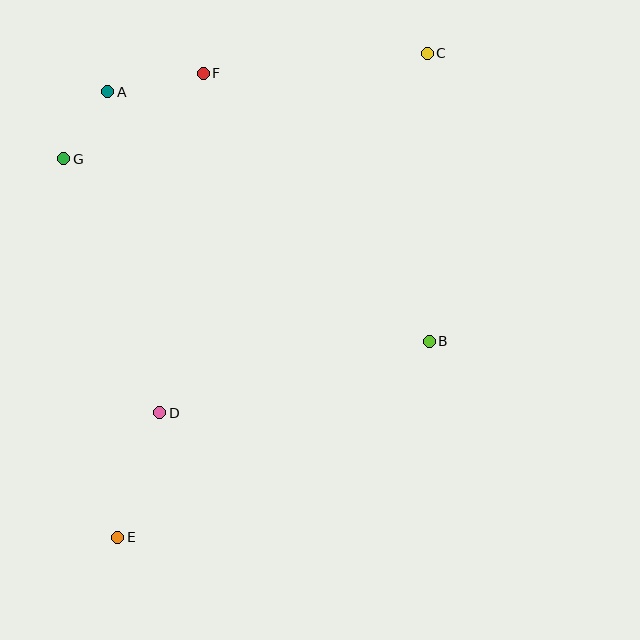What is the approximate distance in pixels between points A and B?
The distance between A and B is approximately 407 pixels.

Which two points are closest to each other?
Points A and G are closest to each other.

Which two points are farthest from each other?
Points C and E are farthest from each other.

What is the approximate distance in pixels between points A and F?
The distance between A and F is approximately 97 pixels.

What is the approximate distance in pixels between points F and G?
The distance between F and G is approximately 163 pixels.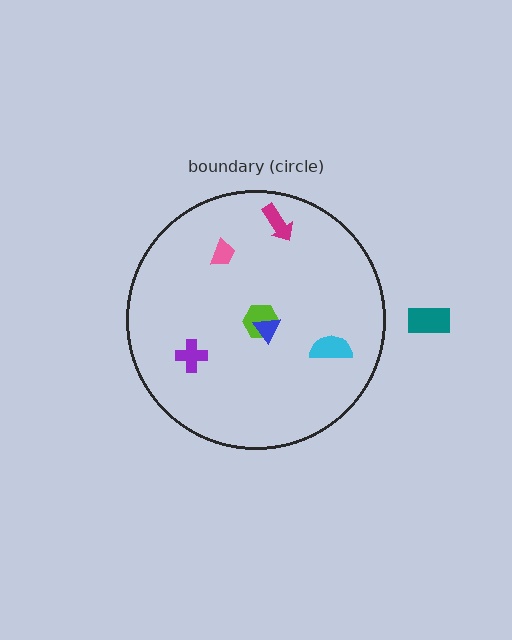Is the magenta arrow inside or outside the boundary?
Inside.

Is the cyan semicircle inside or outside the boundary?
Inside.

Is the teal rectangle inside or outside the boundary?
Outside.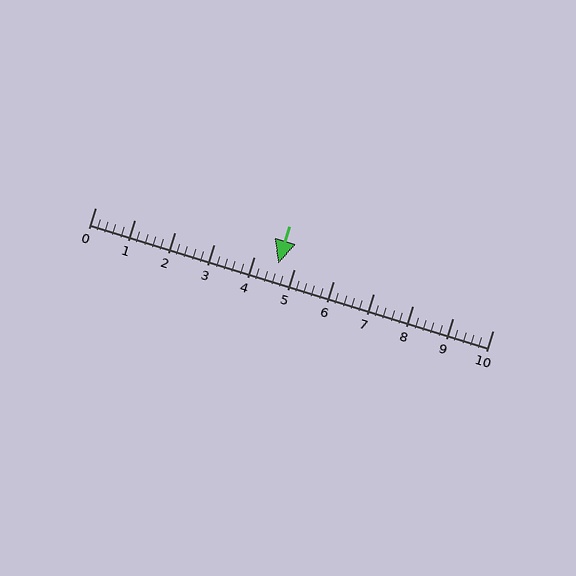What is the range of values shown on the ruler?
The ruler shows values from 0 to 10.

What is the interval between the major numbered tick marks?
The major tick marks are spaced 1 units apart.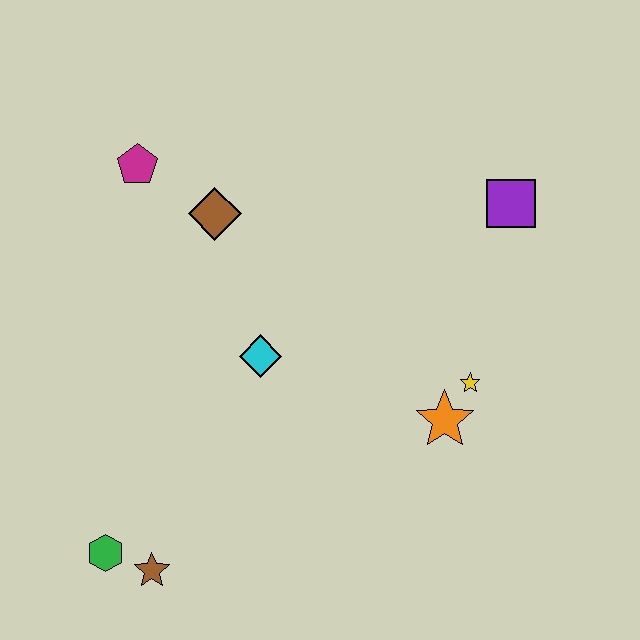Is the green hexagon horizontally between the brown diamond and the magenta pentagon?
No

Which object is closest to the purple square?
The yellow star is closest to the purple square.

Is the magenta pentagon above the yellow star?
Yes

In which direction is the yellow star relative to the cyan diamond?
The yellow star is to the right of the cyan diamond.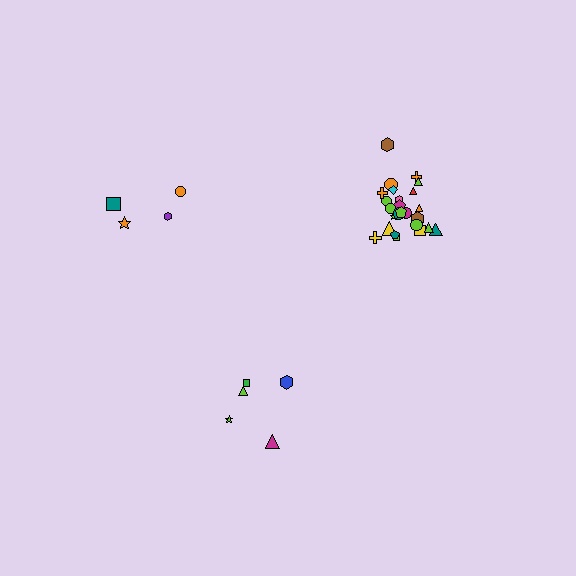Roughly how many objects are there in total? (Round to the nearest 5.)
Roughly 35 objects in total.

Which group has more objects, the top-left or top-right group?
The top-right group.